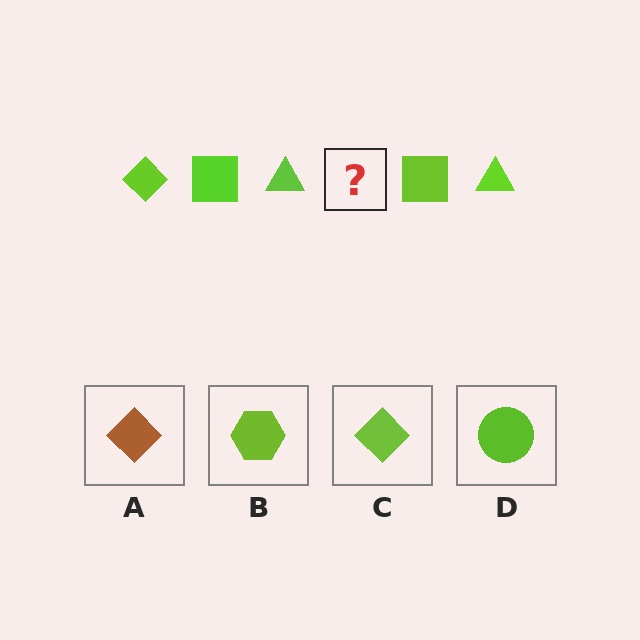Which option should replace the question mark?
Option C.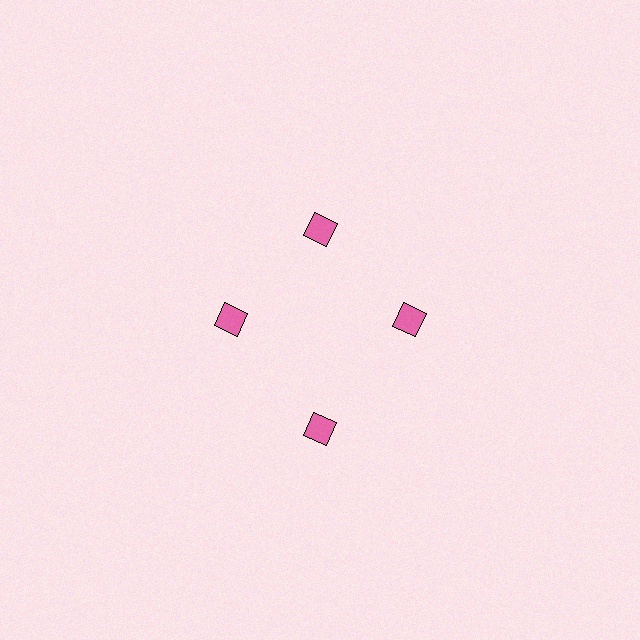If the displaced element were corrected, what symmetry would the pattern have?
It would have 4-fold rotational symmetry — the pattern would map onto itself every 90 degrees.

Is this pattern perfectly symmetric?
No. The 4 pink squares are arranged in a ring, but one element near the 6 o'clock position is pushed outward from the center, breaking the 4-fold rotational symmetry.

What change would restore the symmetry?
The symmetry would be restored by moving it inward, back onto the ring so that all 4 squares sit at equal angles and equal distance from the center.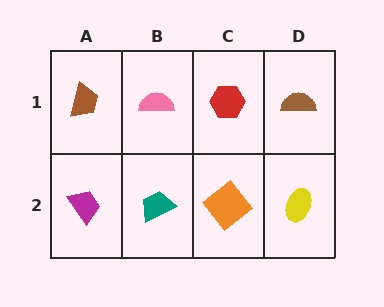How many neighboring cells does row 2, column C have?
3.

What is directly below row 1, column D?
A yellow ellipse.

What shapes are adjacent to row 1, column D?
A yellow ellipse (row 2, column D), a red hexagon (row 1, column C).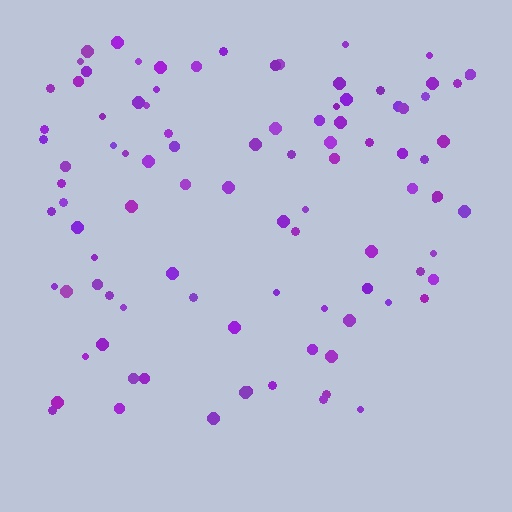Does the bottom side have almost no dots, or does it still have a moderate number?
Still a moderate number, just noticeably fewer than the top.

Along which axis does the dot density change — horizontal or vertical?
Vertical.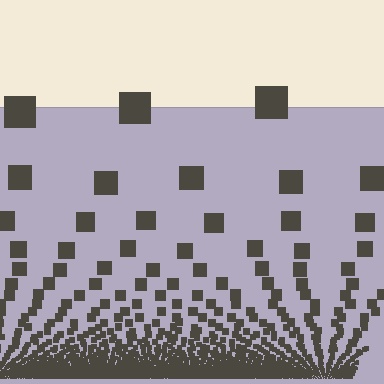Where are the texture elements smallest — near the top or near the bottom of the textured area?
Near the bottom.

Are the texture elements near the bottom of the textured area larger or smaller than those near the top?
Smaller. The gradient is inverted — elements near the bottom are smaller and denser.